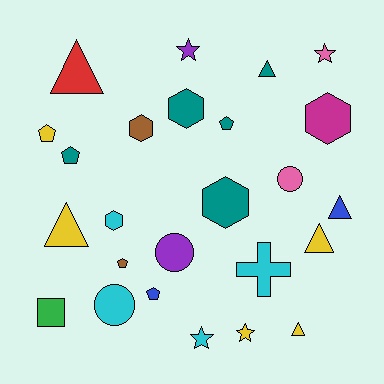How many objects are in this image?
There are 25 objects.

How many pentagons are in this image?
There are 5 pentagons.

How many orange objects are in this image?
There are no orange objects.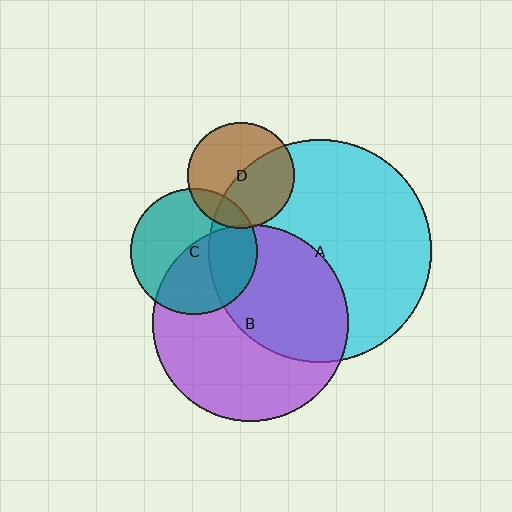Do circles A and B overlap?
Yes.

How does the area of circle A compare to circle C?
Approximately 3.1 times.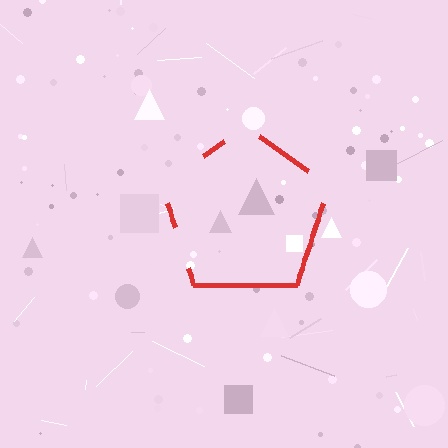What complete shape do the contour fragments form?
The contour fragments form a pentagon.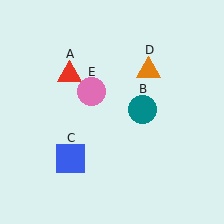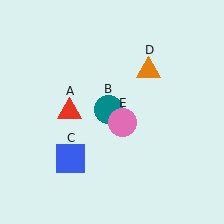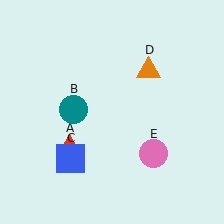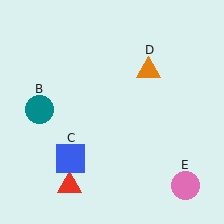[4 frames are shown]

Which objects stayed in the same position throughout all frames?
Blue square (object C) and orange triangle (object D) remained stationary.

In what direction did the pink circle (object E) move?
The pink circle (object E) moved down and to the right.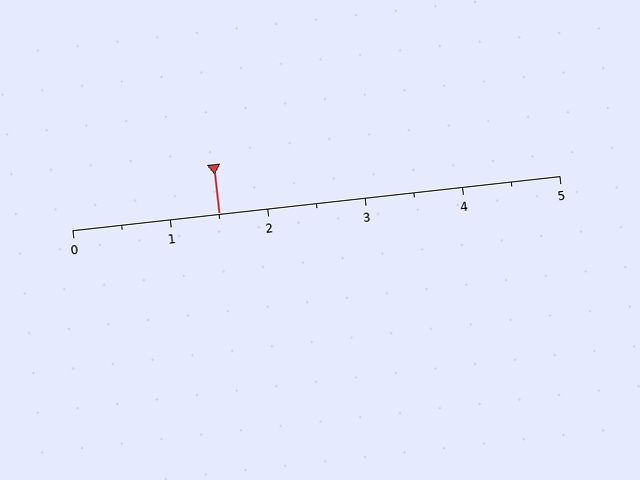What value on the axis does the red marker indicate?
The marker indicates approximately 1.5.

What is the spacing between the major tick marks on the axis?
The major ticks are spaced 1 apart.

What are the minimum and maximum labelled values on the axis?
The axis runs from 0 to 5.